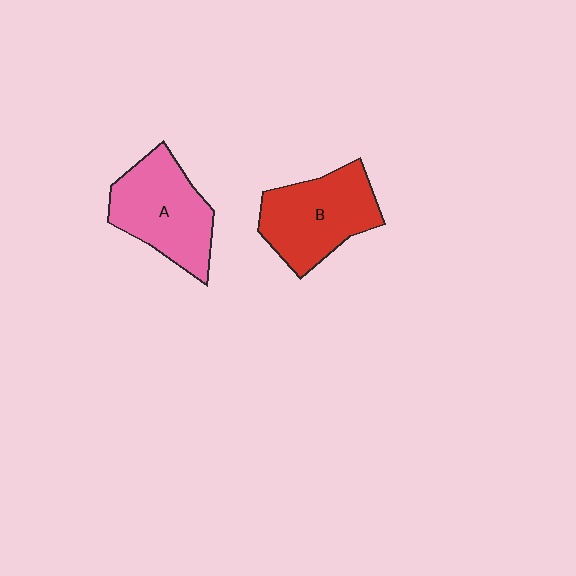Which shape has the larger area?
Shape B (red).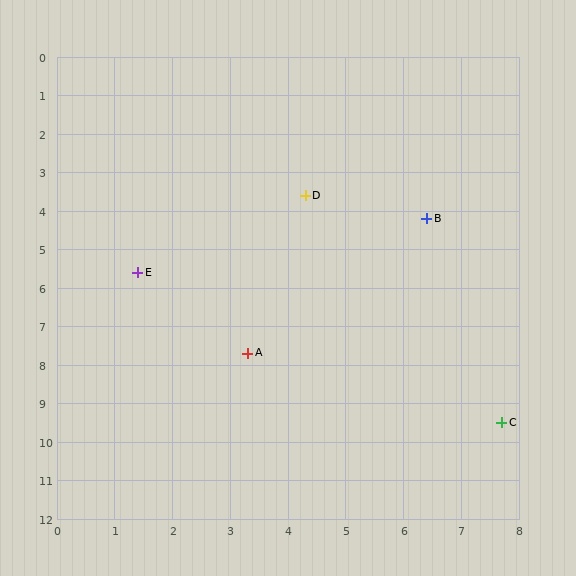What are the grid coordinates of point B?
Point B is at approximately (6.4, 4.2).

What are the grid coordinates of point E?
Point E is at approximately (1.4, 5.6).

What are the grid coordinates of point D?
Point D is at approximately (4.3, 3.6).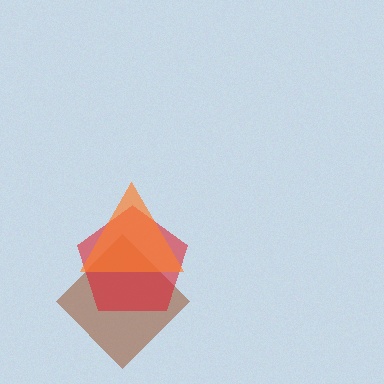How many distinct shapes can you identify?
There are 3 distinct shapes: a brown diamond, a red pentagon, an orange triangle.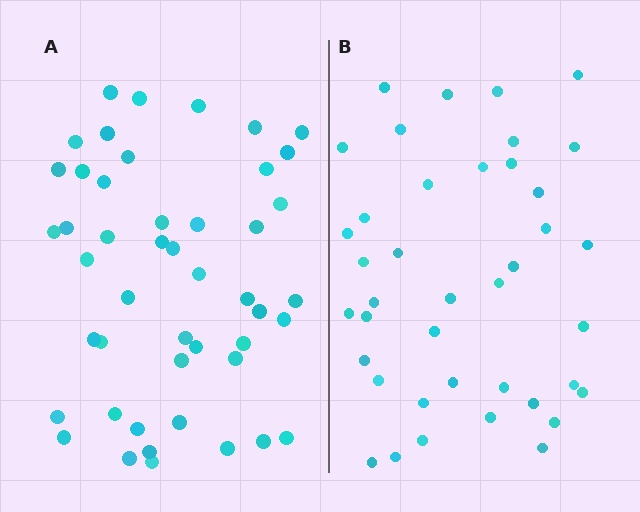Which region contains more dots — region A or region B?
Region A (the left region) has more dots.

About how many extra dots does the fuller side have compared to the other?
Region A has roughly 8 or so more dots than region B.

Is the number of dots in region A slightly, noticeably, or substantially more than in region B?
Region A has only slightly more — the two regions are fairly close. The ratio is roughly 1.2 to 1.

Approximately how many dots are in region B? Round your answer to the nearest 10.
About 40 dots.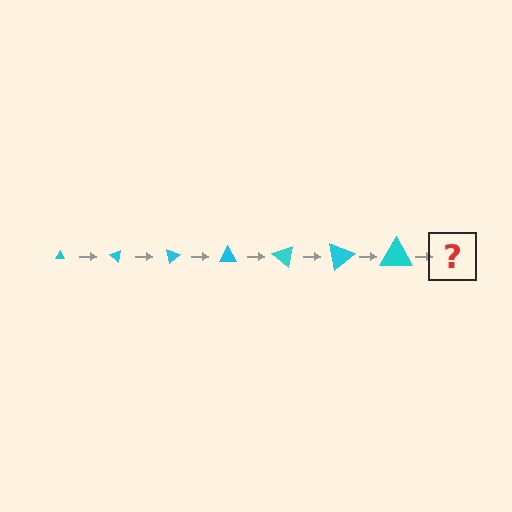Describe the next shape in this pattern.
It should be a triangle, larger than the previous one and rotated 280 degrees from the start.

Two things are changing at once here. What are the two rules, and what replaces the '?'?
The two rules are that the triangle grows larger each step and it rotates 40 degrees each step. The '?' should be a triangle, larger than the previous one and rotated 280 degrees from the start.